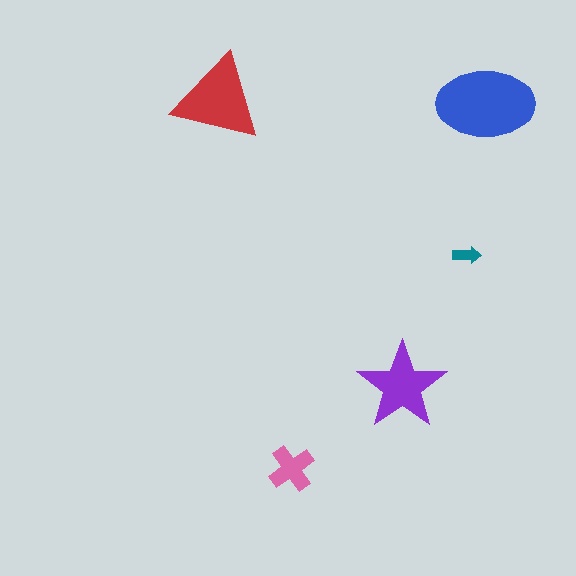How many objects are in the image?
There are 5 objects in the image.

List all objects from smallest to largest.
The teal arrow, the pink cross, the purple star, the red triangle, the blue ellipse.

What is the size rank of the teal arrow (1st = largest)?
5th.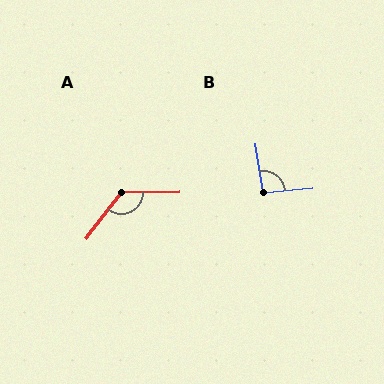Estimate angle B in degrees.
Approximately 94 degrees.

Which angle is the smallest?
B, at approximately 94 degrees.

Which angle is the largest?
A, at approximately 128 degrees.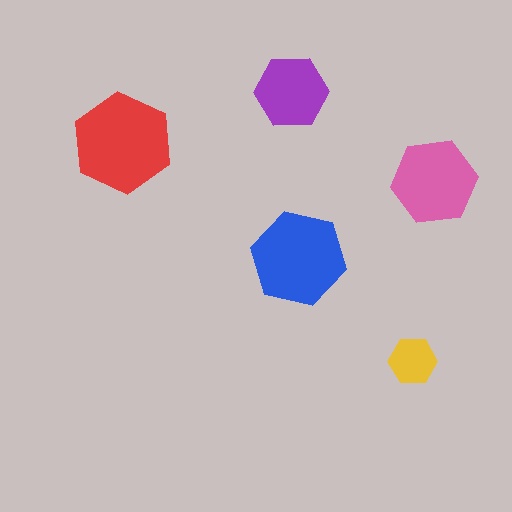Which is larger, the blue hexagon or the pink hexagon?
The blue one.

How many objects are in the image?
There are 5 objects in the image.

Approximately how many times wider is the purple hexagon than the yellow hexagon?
About 1.5 times wider.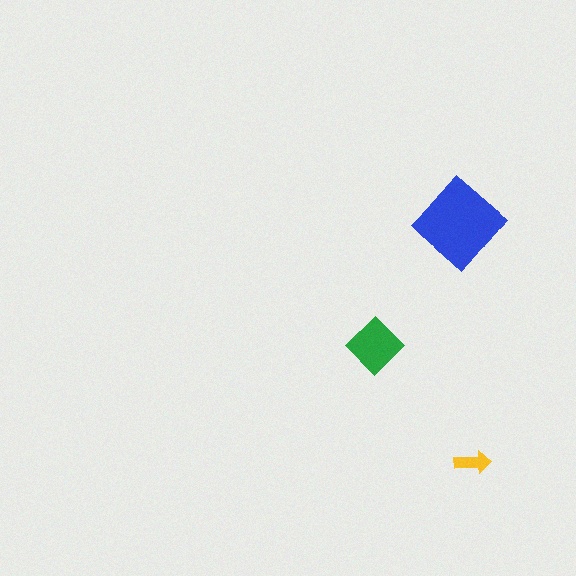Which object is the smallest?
The yellow arrow.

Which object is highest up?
The blue diamond is topmost.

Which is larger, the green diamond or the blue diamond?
The blue diamond.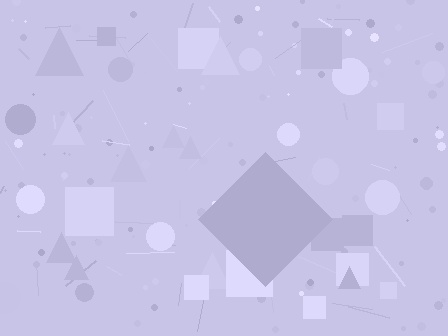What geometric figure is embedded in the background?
A diamond is embedded in the background.